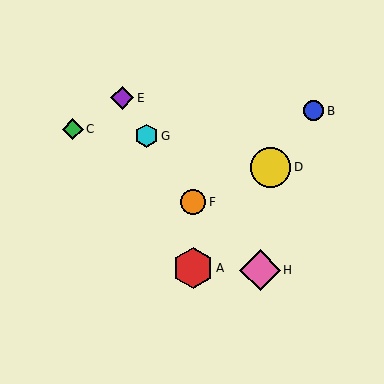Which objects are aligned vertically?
Objects A, F are aligned vertically.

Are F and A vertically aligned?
Yes, both are at x≈193.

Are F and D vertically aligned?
No, F is at x≈193 and D is at x≈271.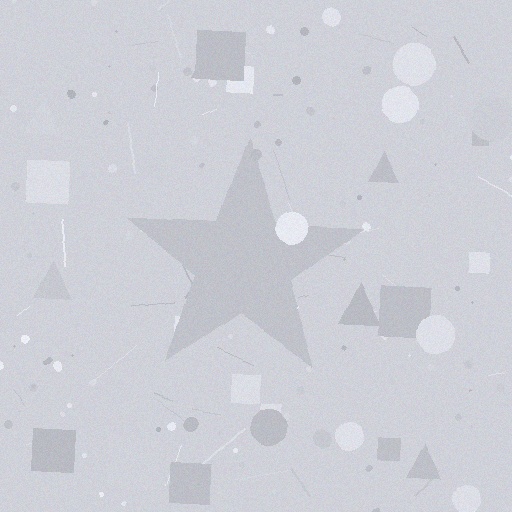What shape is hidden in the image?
A star is hidden in the image.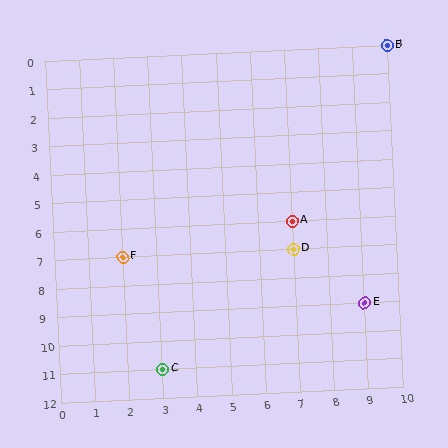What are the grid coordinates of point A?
Point A is at grid coordinates (7, 6).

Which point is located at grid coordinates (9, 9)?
Point E is at (9, 9).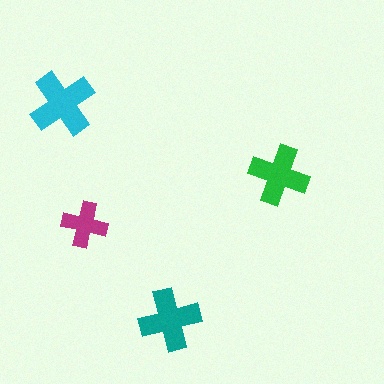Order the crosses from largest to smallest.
the cyan one, the teal one, the green one, the magenta one.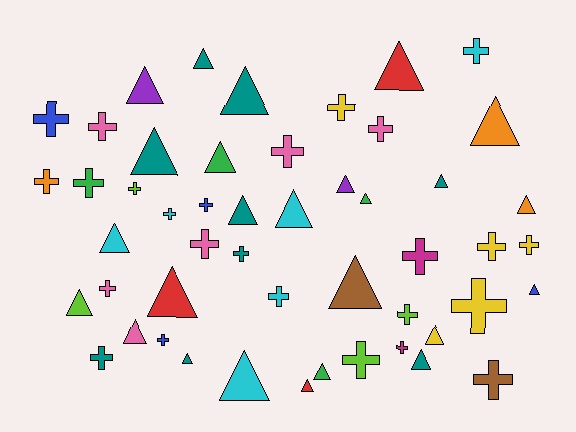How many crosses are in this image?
There are 25 crosses.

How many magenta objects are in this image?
There are 2 magenta objects.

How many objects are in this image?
There are 50 objects.